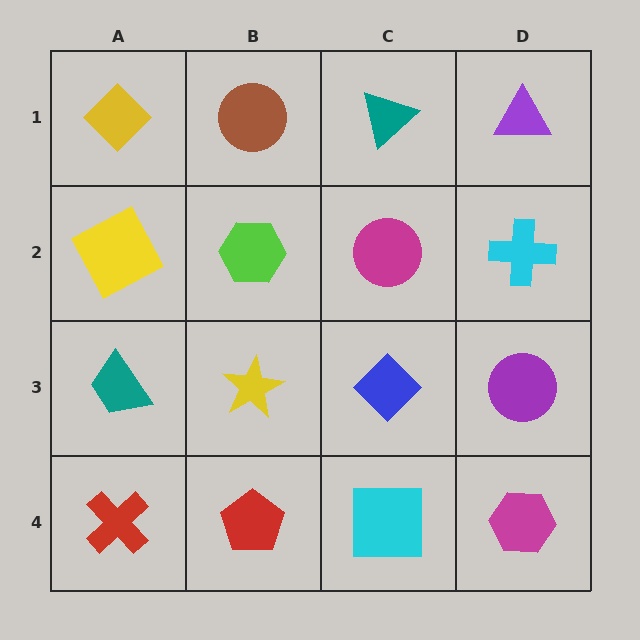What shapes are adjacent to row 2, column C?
A teal triangle (row 1, column C), a blue diamond (row 3, column C), a lime hexagon (row 2, column B), a cyan cross (row 2, column D).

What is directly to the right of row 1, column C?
A purple triangle.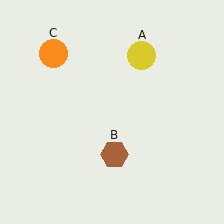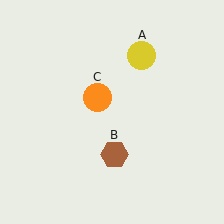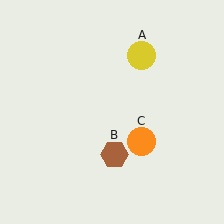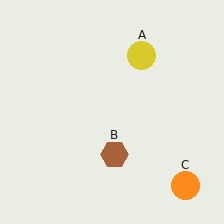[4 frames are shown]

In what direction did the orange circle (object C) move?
The orange circle (object C) moved down and to the right.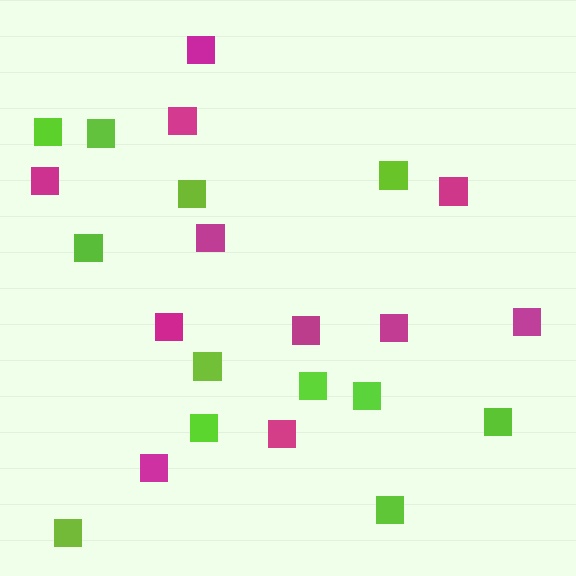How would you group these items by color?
There are 2 groups: one group of magenta squares (11) and one group of lime squares (12).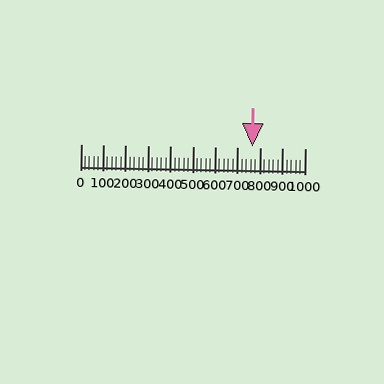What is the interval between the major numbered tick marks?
The major tick marks are spaced 100 units apart.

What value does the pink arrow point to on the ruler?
The pink arrow points to approximately 764.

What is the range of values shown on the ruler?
The ruler shows values from 0 to 1000.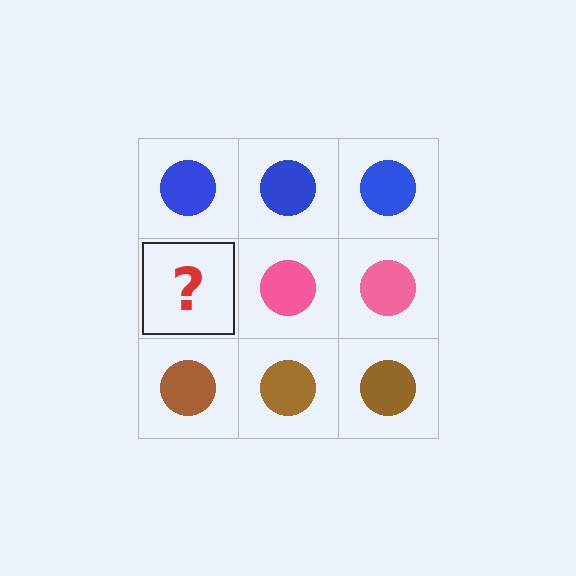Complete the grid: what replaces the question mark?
The question mark should be replaced with a pink circle.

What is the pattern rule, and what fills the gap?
The rule is that each row has a consistent color. The gap should be filled with a pink circle.